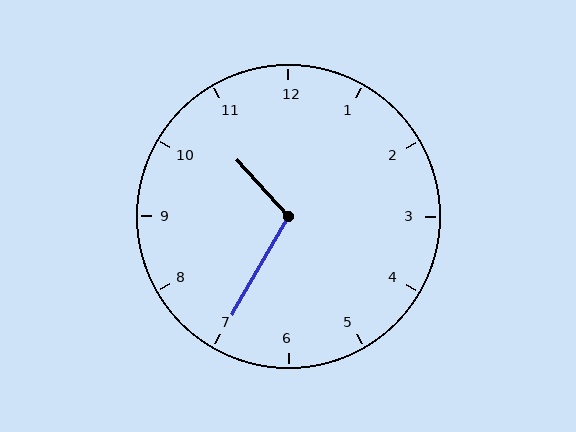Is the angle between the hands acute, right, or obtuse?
It is obtuse.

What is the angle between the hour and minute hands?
Approximately 108 degrees.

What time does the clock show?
10:35.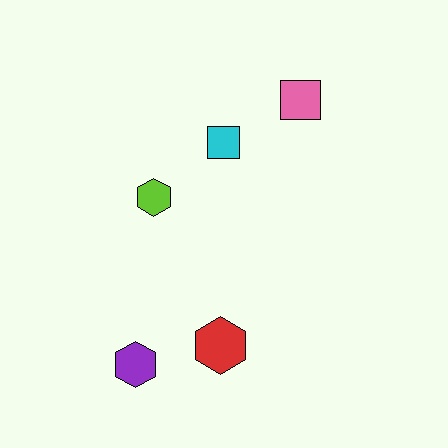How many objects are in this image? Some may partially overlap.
There are 5 objects.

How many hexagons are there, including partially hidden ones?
There are 3 hexagons.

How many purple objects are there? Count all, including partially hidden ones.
There is 1 purple object.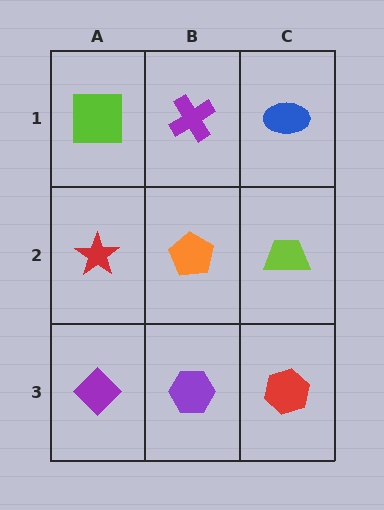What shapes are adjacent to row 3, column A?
A red star (row 2, column A), a purple hexagon (row 3, column B).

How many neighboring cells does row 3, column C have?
2.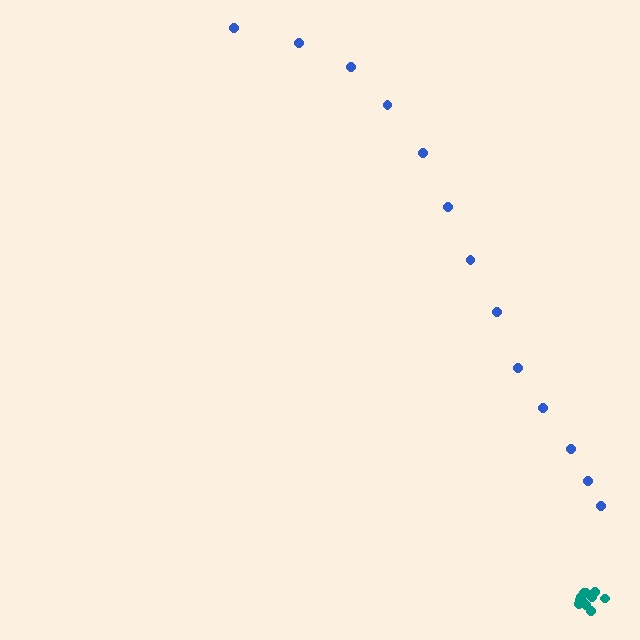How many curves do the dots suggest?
There are 2 distinct paths.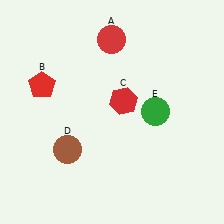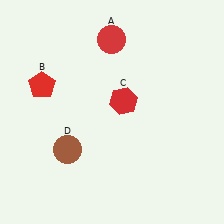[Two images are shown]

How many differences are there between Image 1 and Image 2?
There is 1 difference between the two images.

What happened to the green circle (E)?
The green circle (E) was removed in Image 2. It was in the top-right area of Image 1.